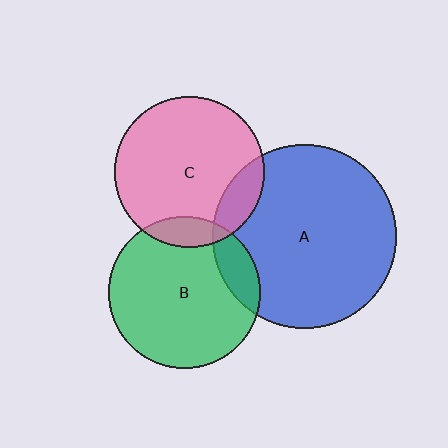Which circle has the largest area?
Circle A (blue).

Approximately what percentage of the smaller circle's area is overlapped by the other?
Approximately 10%.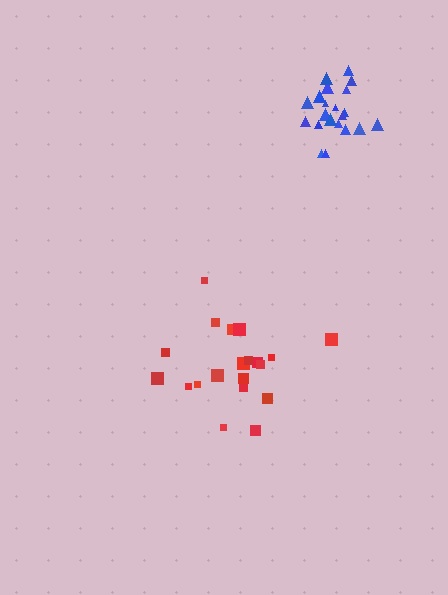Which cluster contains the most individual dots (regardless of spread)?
Blue (21).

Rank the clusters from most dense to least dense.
blue, red.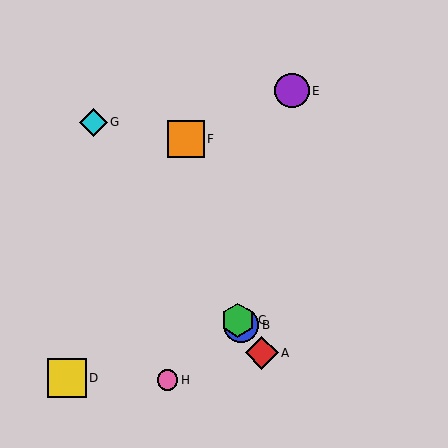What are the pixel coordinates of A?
Object A is at (262, 353).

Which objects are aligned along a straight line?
Objects A, B, C, G are aligned along a straight line.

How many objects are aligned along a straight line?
4 objects (A, B, C, G) are aligned along a straight line.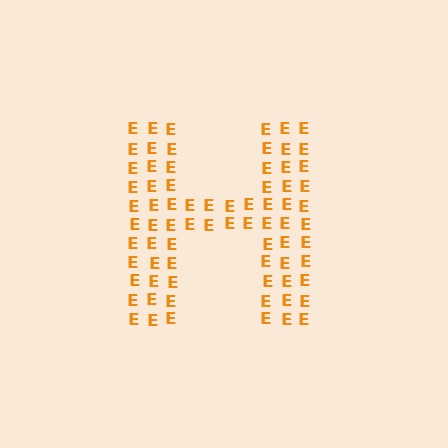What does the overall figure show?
The overall figure shows the letter H.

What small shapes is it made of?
It is made of small letter E's.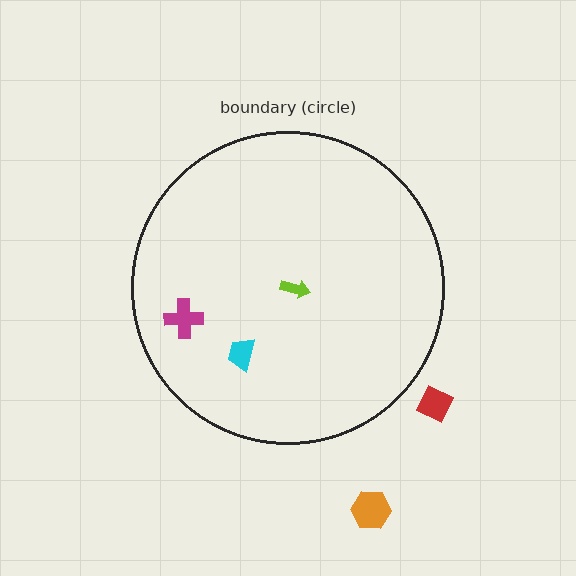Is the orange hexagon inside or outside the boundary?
Outside.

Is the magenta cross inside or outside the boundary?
Inside.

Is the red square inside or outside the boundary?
Outside.